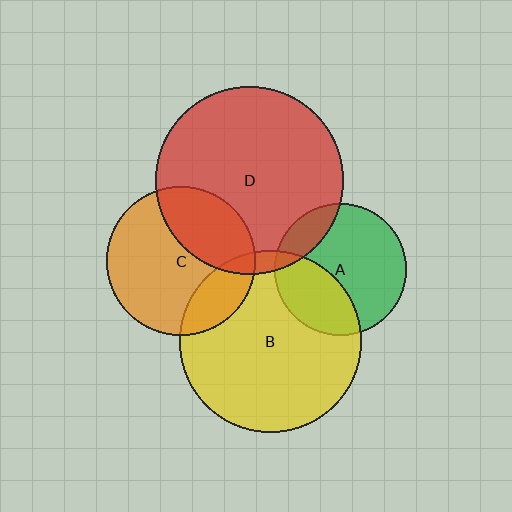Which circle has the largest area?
Circle D (red).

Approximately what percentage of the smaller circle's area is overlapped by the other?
Approximately 35%.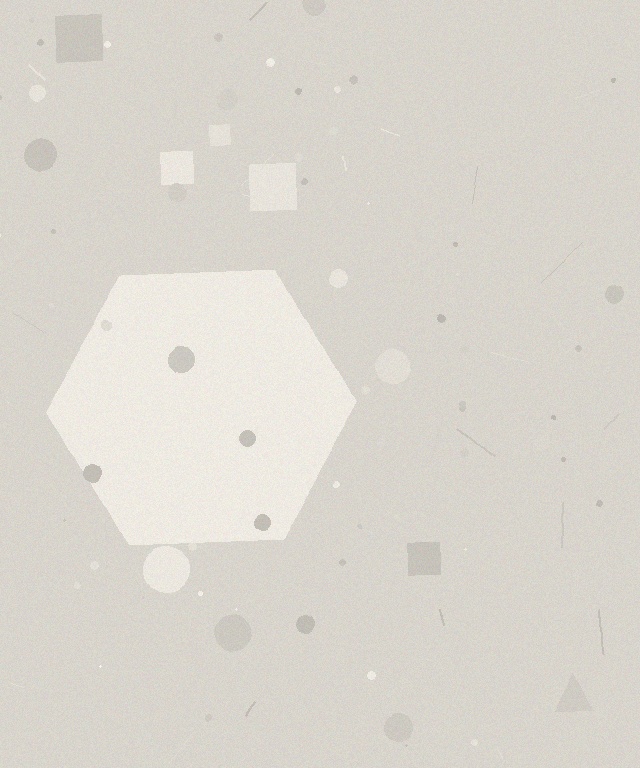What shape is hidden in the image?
A hexagon is hidden in the image.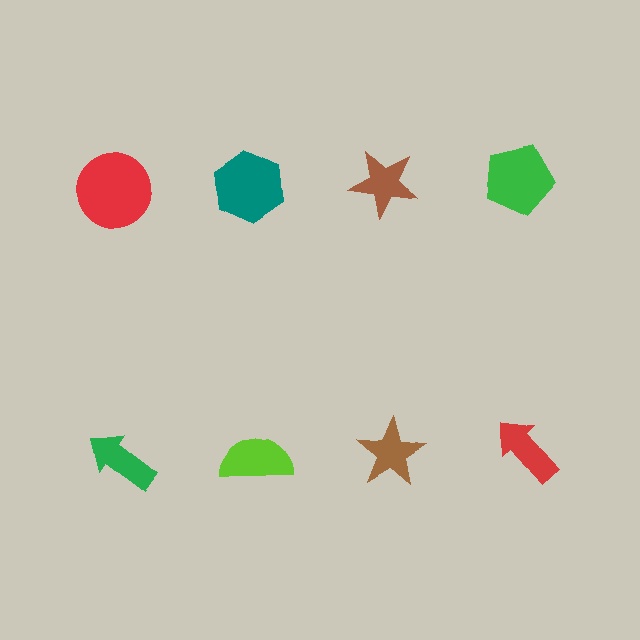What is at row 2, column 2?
A lime semicircle.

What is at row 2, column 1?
A green arrow.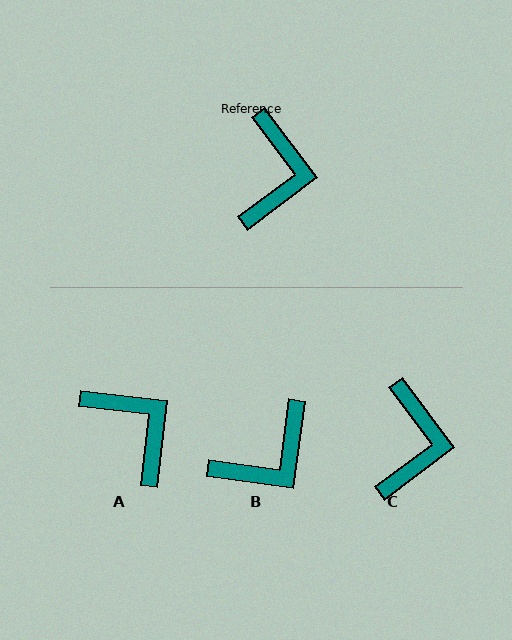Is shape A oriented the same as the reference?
No, it is off by about 47 degrees.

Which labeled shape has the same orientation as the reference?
C.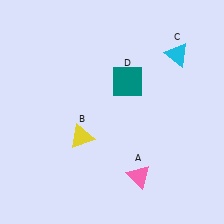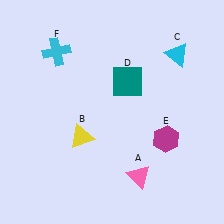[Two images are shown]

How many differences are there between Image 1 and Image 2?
There are 2 differences between the two images.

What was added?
A magenta hexagon (E), a cyan cross (F) were added in Image 2.